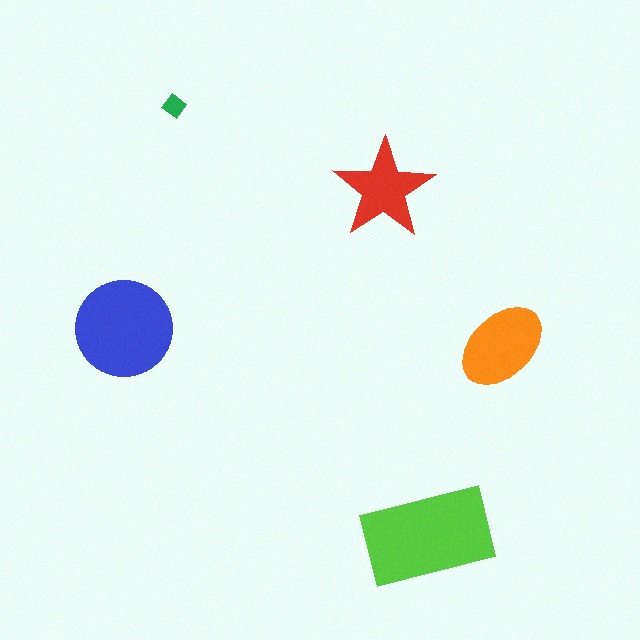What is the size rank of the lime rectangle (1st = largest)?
1st.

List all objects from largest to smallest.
The lime rectangle, the blue circle, the orange ellipse, the red star, the green diamond.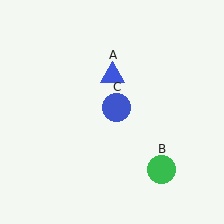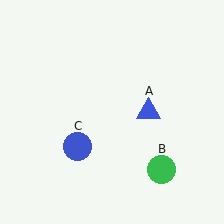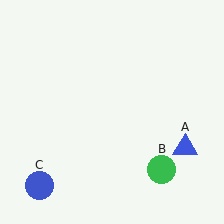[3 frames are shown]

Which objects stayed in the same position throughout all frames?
Green circle (object B) remained stationary.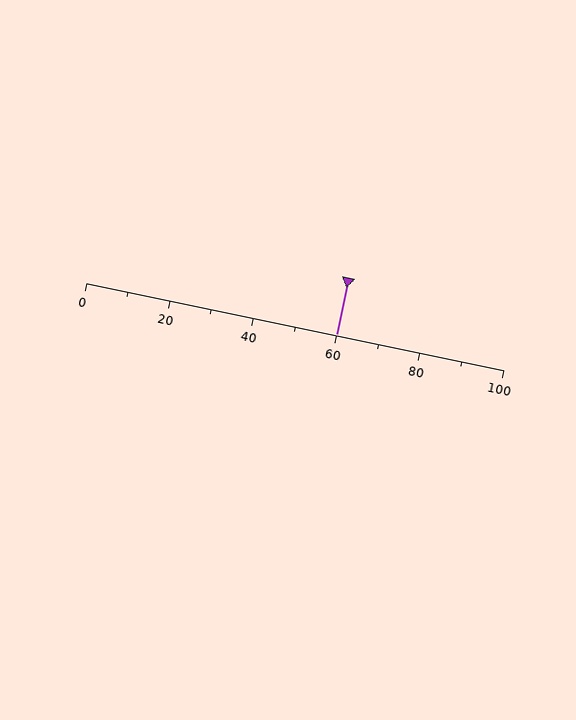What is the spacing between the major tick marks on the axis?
The major ticks are spaced 20 apart.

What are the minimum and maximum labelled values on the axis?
The axis runs from 0 to 100.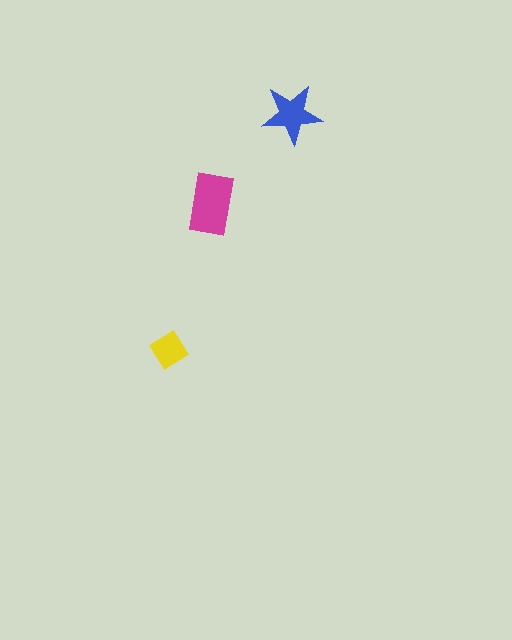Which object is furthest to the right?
The blue star is rightmost.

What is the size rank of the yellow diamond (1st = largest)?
3rd.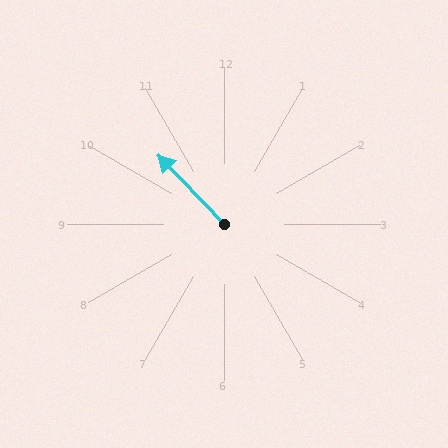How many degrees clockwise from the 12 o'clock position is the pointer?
Approximately 316 degrees.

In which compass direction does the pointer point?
Northwest.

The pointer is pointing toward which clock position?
Roughly 11 o'clock.